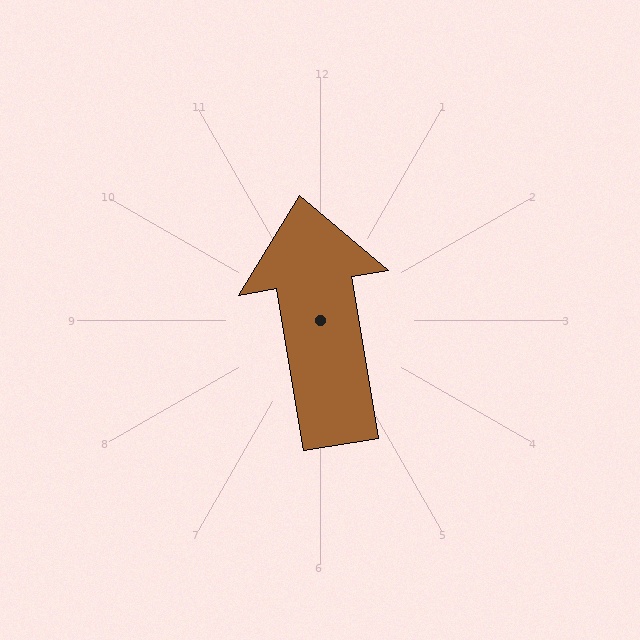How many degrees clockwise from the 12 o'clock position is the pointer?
Approximately 350 degrees.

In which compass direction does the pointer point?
North.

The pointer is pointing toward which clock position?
Roughly 12 o'clock.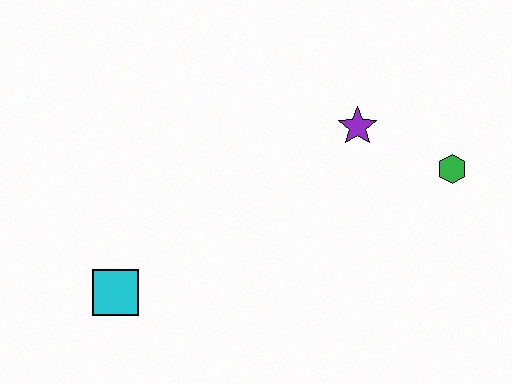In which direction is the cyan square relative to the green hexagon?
The cyan square is to the left of the green hexagon.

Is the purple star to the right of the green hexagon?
No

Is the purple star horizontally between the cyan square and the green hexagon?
Yes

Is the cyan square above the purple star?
No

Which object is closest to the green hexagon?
The purple star is closest to the green hexagon.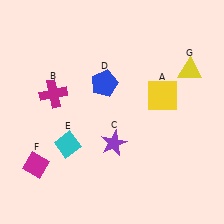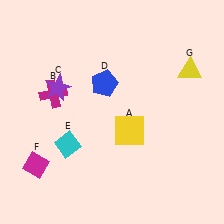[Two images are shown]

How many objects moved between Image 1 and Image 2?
2 objects moved between the two images.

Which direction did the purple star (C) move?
The purple star (C) moved left.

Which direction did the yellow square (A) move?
The yellow square (A) moved down.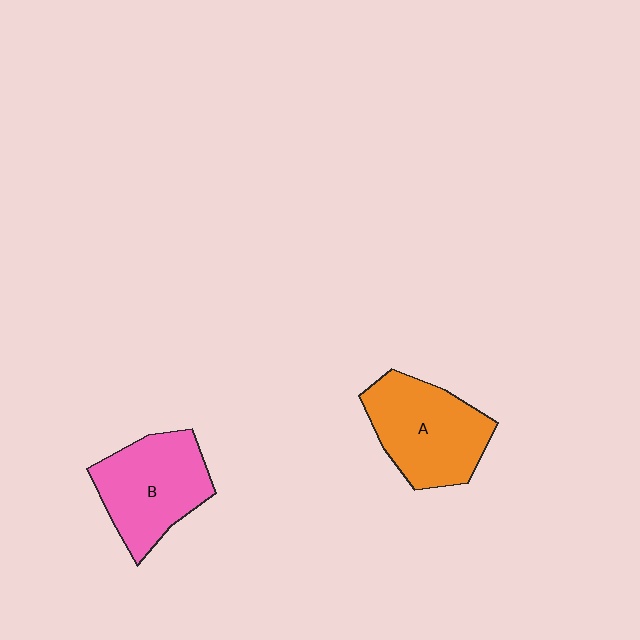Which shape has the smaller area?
Shape B (pink).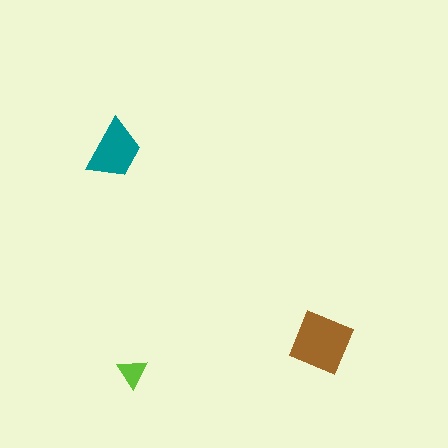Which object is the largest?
The brown diamond.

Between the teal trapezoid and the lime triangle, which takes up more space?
The teal trapezoid.